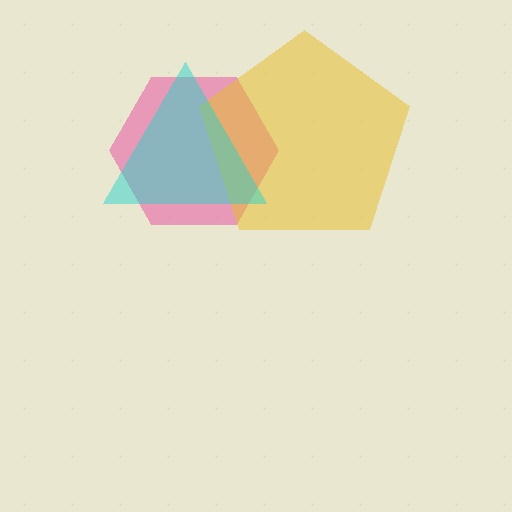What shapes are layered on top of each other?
The layered shapes are: a pink hexagon, a yellow pentagon, a cyan triangle.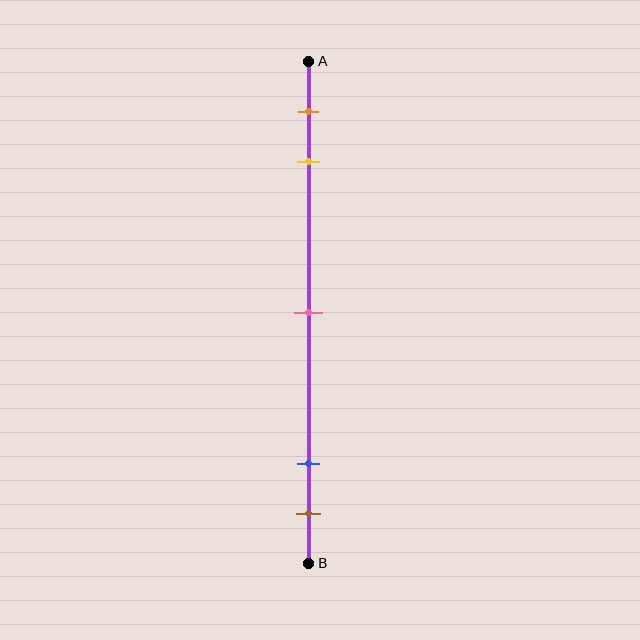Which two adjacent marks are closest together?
The blue and brown marks are the closest adjacent pair.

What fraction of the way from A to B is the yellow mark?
The yellow mark is approximately 20% (0.2) of the way from A to B.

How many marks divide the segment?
There are 5 marks dividing the segment.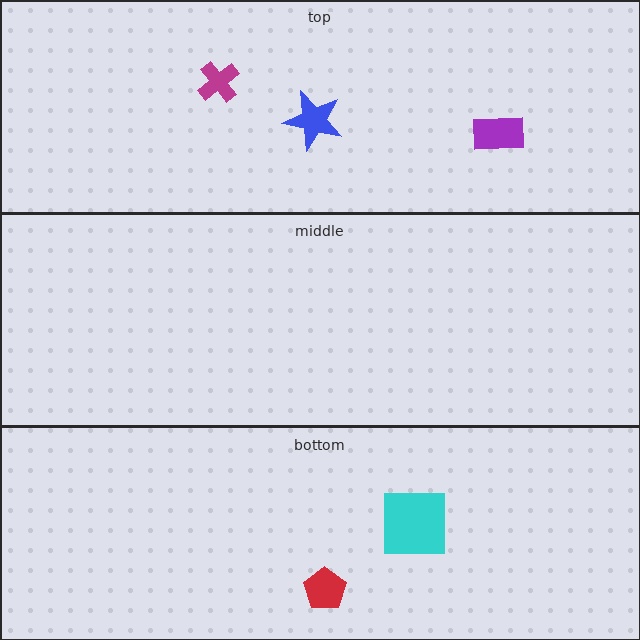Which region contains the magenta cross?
The top region.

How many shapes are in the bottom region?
2.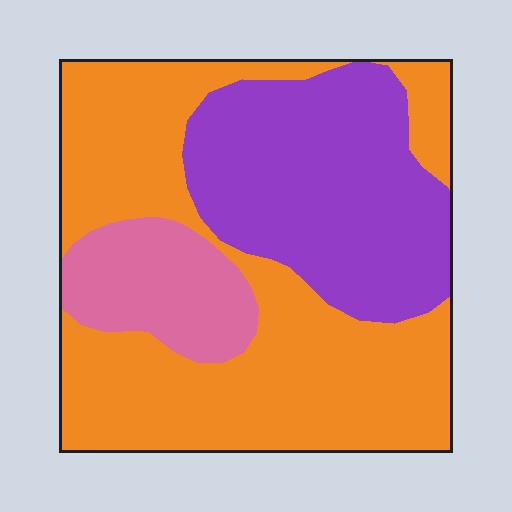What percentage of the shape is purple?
Purple covers roughly 30% of the shape.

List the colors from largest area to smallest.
From largest to smallest: orange, purple, pink.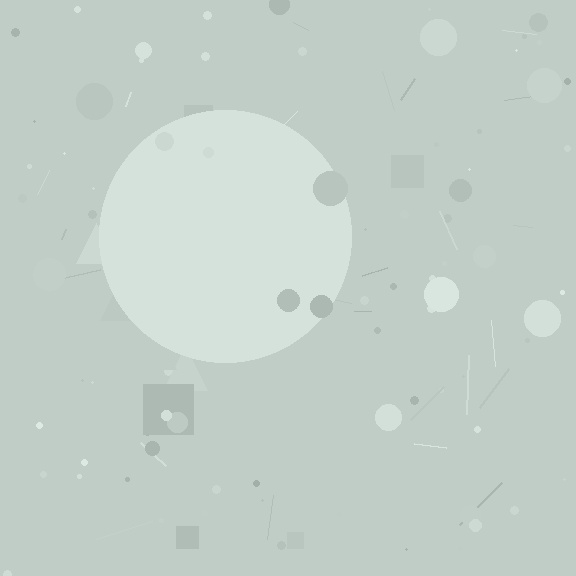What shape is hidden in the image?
A circle is hidden in the image.